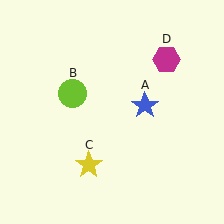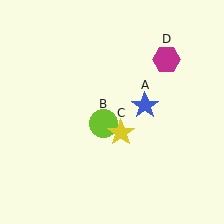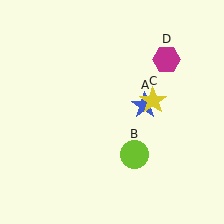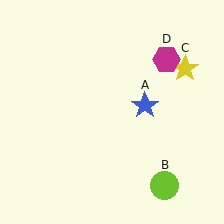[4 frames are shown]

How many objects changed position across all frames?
2 objects changed position: lime circle (object B), yellow star (object C).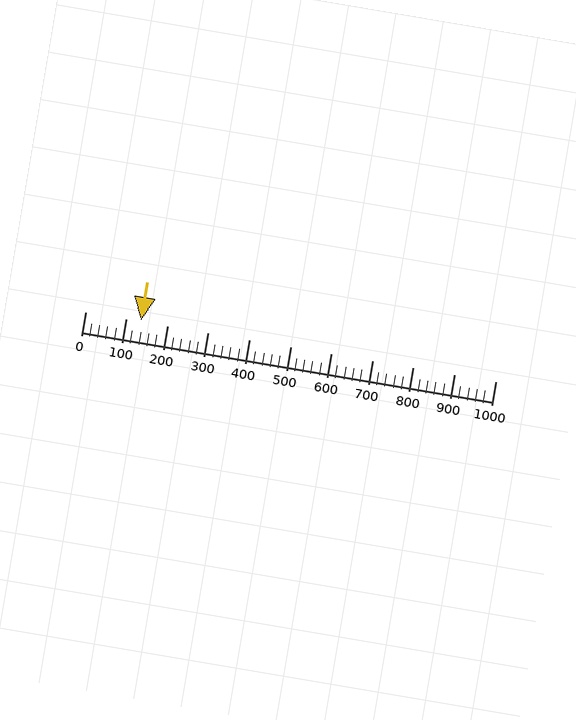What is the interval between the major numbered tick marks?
The major tick marks are spaced 100 units apart.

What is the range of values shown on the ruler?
The ruler shows values from 0 to 1000.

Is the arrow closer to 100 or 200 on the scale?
The arrow is closer to 100.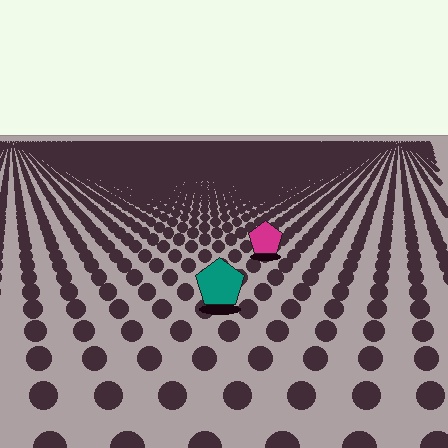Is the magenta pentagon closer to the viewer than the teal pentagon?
No. The teal pentagon is closer — you can tell from the texture gradient: the ground texture is coarser near it.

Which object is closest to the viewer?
The teal pentagon is closest. The texture marks near it are larger and more spread out.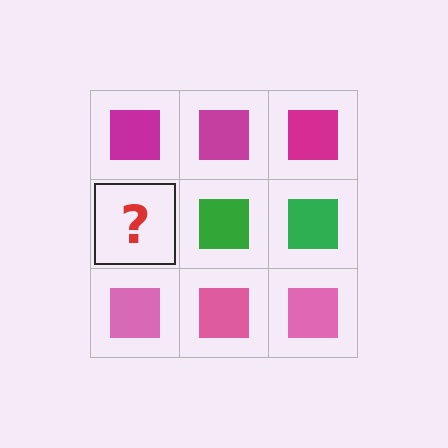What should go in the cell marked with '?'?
The missing cell should contain a green square.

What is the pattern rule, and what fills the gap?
The rule is that each row has a consistent color. The gap should be filled with a green square.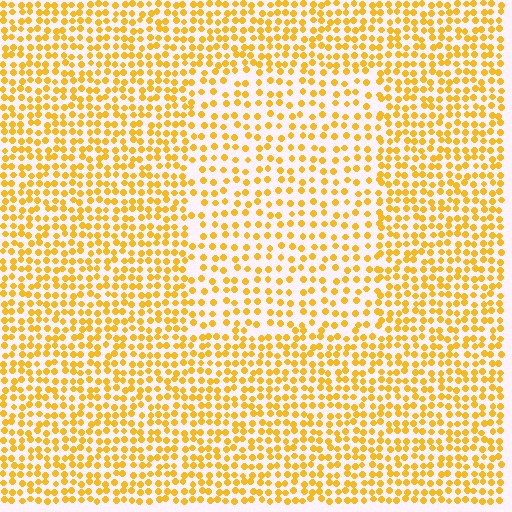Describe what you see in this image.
The image contains small yellow elements arranged at two different densities. A rectangle-shaped region is visible where the elements are less densely packed than the surrounding area.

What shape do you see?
I see a rectangle.